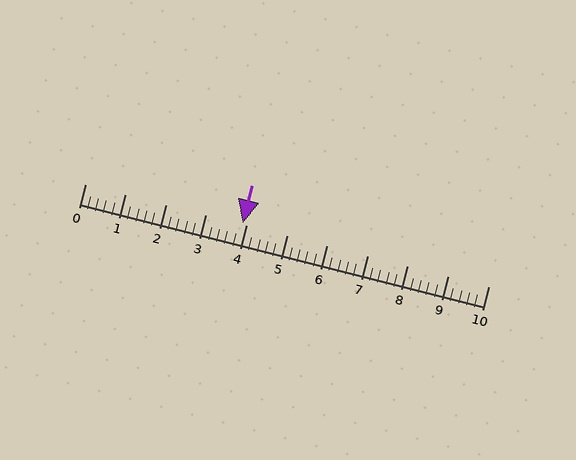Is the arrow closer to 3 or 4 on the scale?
The arrow is closer to 4.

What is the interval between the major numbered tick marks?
The major tick marks are spaced 1 units apart.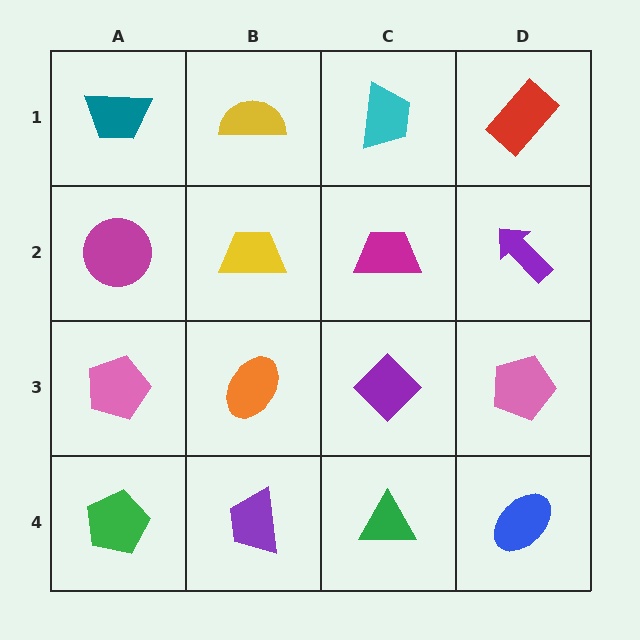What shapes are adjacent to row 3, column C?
A magenta trapezoid (row 2, column C), a green triangle (row 4, column C), an orange ellipse (row 3, column B), a pink pentagon (row 3, column D).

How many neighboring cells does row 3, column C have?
4.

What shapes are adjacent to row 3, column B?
A yellow trapezoid (row 2, column B), a purple trapezoid (row 4, column B), a pink pentagon (row 3, column A), a purple diamond (row 3, column C).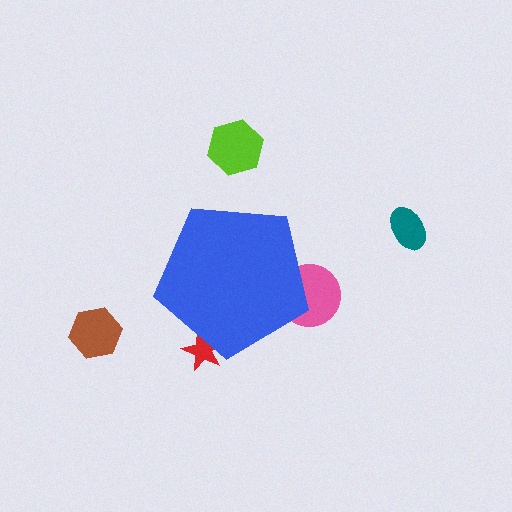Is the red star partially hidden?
Yes, the red star is partially hidden behind the blue pentagon.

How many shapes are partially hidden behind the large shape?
2 shapes are partially hidden.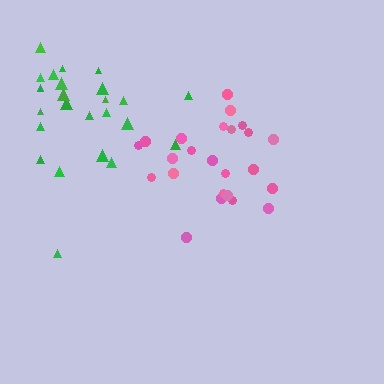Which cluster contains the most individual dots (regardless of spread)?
Green (25).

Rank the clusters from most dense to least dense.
pink, green.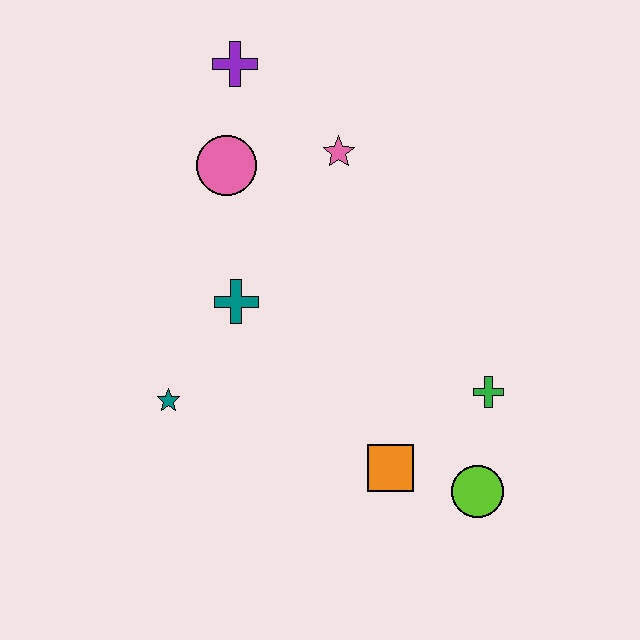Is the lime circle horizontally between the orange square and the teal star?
No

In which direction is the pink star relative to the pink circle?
The pink star is to the right of the pink circle.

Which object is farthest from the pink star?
The lime circle is farthest from the pink star.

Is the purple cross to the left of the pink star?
Yes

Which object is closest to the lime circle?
The orange square is closest to the lime circle.